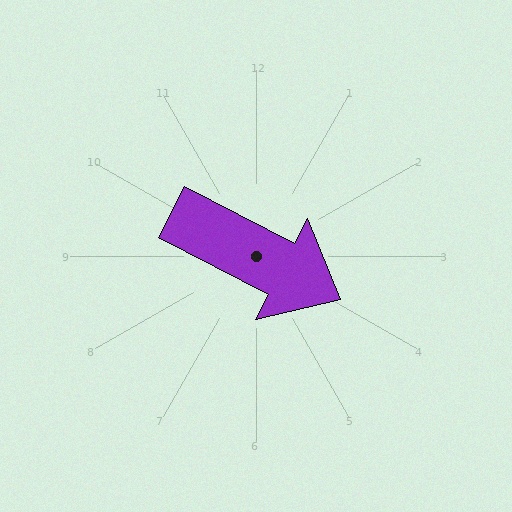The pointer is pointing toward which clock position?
Roughly 4 o'clock.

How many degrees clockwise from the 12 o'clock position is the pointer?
Approximately 117 degrees.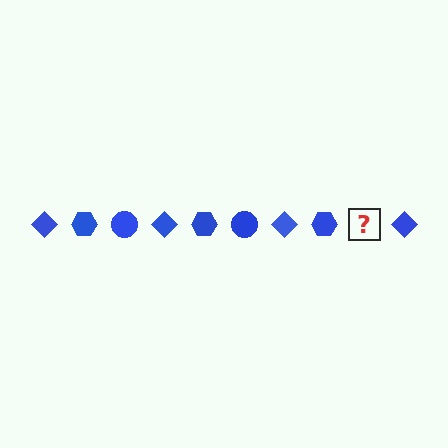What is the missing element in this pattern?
The missing element is a blue circle.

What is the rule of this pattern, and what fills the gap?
The rule is that the pattern cycles through diamond, hexagon, circle shapes in blue. The gap should be filled with a blue circle.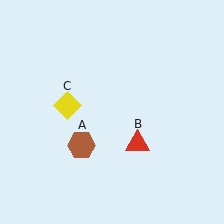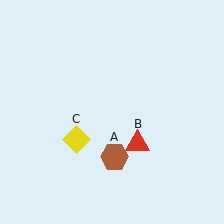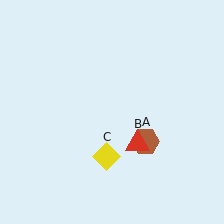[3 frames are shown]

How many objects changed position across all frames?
2 objects changed position: brown hexagon (object A), yellow diamond (object C).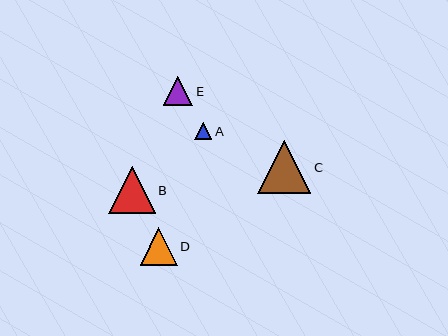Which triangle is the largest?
Triangle C is the largest with a size of approximately 53 pixels.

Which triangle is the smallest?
Triangle A is the smallest with a size of approximately 17 pixels.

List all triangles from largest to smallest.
From largest to smallest: C, B, D, E, A.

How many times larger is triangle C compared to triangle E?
Triangle C is approximately 1.8 times the size of triangle E.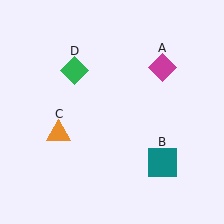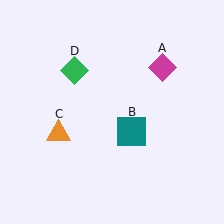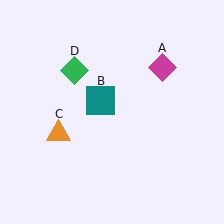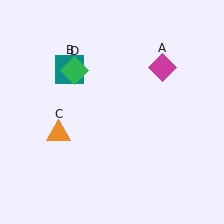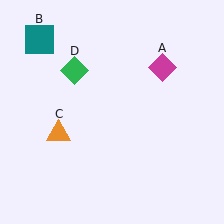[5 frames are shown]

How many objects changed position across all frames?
1 object changed position: teal square (object B).